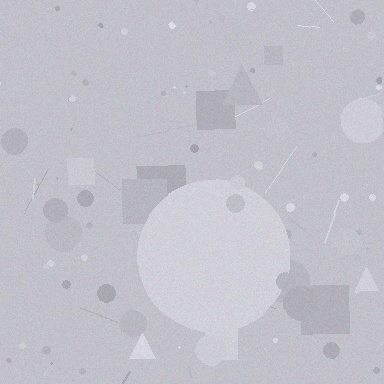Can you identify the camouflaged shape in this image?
The camouflaged shape is a circle.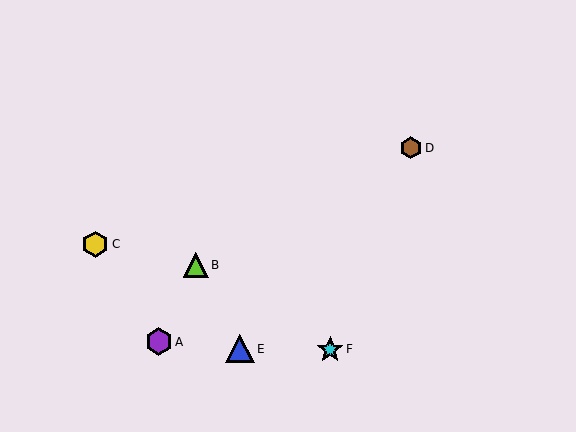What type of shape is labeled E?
Shape E is a blue triangle.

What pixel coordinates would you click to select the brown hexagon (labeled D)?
Click at (411, 148) to select the brown hexagon D.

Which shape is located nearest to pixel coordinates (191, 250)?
The lime triangle (labeled B) at (196, 265) is nearest to that location.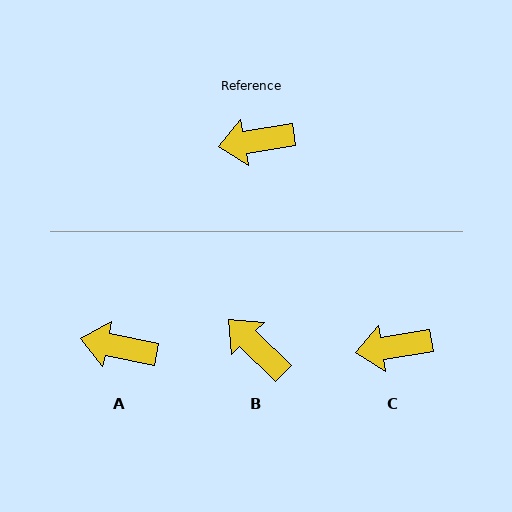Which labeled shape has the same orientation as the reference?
C.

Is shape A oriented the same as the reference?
No, it is off by about 21 degrees.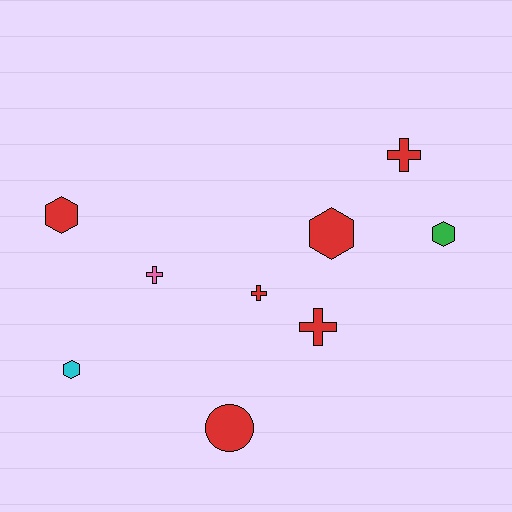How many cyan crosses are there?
There are no cyan crosses.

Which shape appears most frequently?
Hexagon, with 4 objects.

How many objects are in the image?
There are 9 objects.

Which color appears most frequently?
Red, with 6 objects.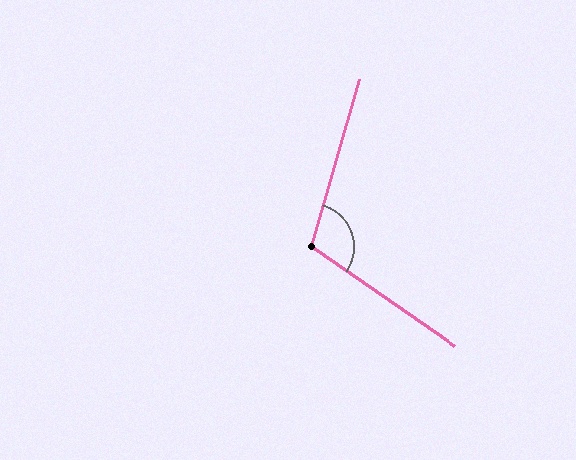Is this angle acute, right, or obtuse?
It is obtuse.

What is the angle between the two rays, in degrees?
Approximately 109 degrees.